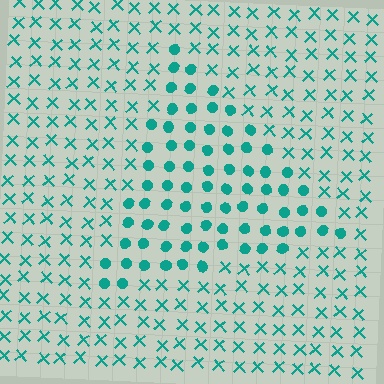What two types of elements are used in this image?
The image uses circles inside the triangle region and X marks outside it.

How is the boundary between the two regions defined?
The boundary is defined by a change in element shape: circles inside vs. X marks outside. All elements share the same color and spacing.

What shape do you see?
I see a triangle.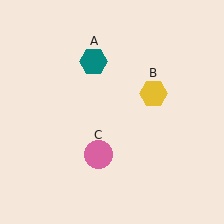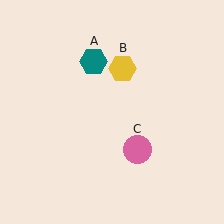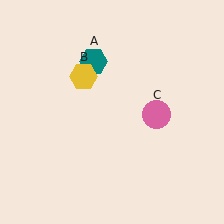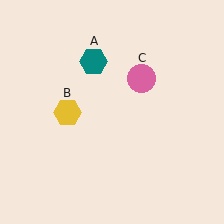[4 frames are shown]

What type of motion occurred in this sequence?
The yellow hexagon (object B), pink circle (object C) rotated counterclockwise around the center of the scene.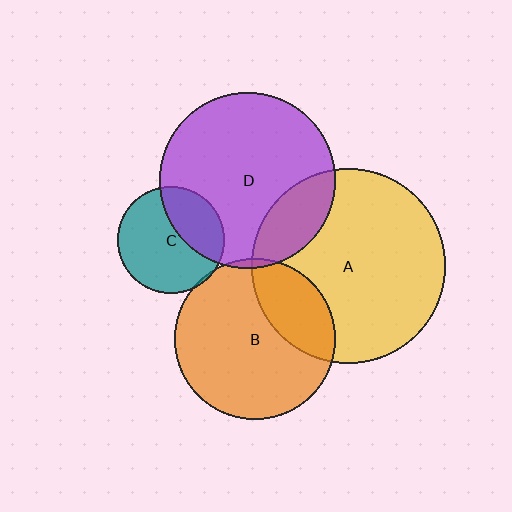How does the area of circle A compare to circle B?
Approximately 1.5 times.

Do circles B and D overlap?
Yes.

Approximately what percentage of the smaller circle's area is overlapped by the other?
Approximately 5%.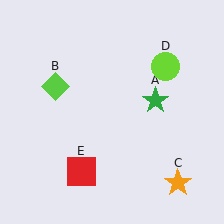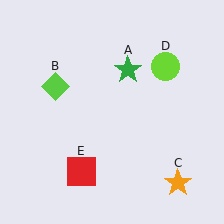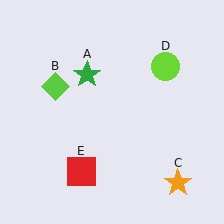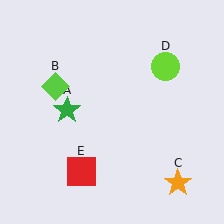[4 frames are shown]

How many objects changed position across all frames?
1 object changed position: green star (object A).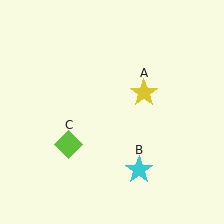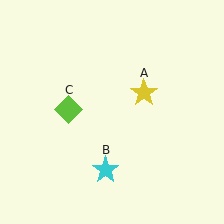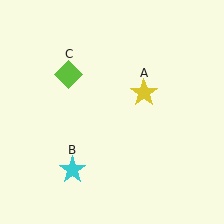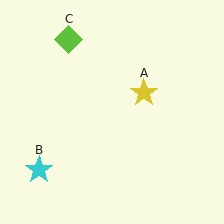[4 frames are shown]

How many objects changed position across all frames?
2 objects changed position: cyan star (object B), lime diamond (object C).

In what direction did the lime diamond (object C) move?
The lime diamond (object C) moved up.